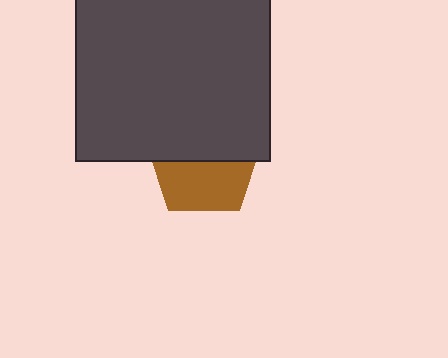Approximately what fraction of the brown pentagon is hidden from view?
Roughly 50% of the brown pentagon is hidden behind the dark gray rectangle.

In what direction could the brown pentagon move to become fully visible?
The brown pentagon could move down. That would shift it out from behind the dark gray rectangle entirely.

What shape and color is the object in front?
The object in front is a dark gray rectangle.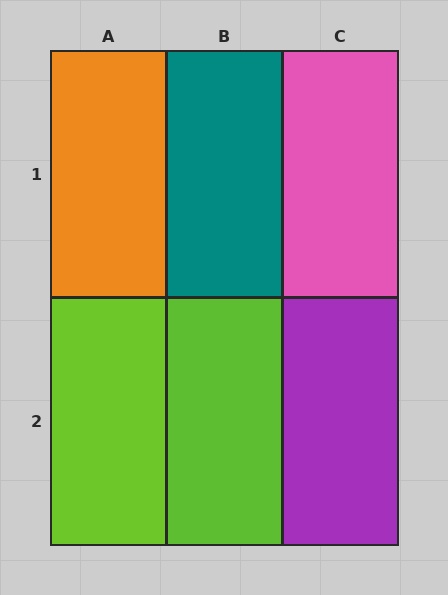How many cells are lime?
2 cells are lime.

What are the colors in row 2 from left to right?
Lime, lime, purple.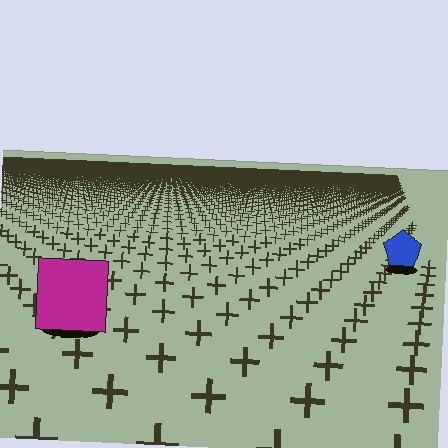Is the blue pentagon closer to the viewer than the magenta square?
No. The magenta square is closer — you can tell from the texture gradient: the ground texture is coarser near it.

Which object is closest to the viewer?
The magenta square is closest. The texture marks near it are larger and more spread out.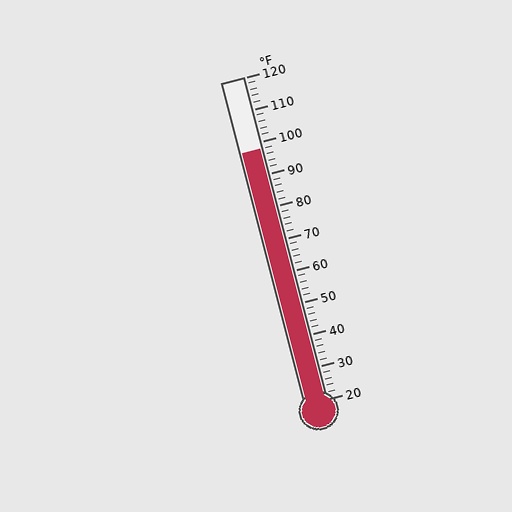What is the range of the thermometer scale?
The thermometer scale ranges from 20°F to 120°F.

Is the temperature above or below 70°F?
The temperature is above 70°F.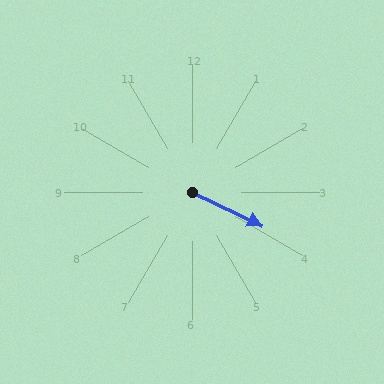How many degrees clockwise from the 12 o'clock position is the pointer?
Approximately 115 degrees.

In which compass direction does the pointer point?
Southeast.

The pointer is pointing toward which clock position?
Roughly 4 o'clock.